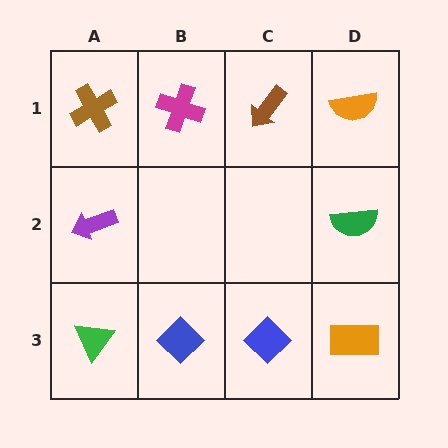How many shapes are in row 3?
4 shapes.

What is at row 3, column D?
An orange rectangle.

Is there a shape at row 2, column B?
No, that cell is empty.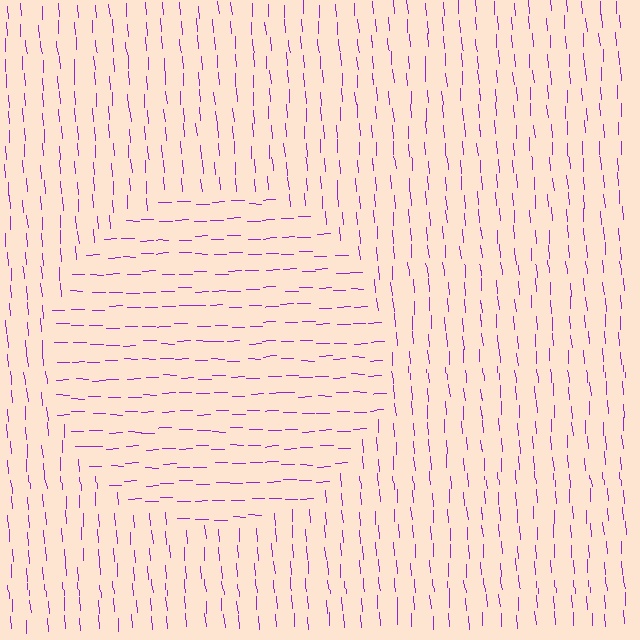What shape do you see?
I see a circle.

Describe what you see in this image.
The image is filled with small purple line segments. A circle region in the image has lines oriented differently from the surrounding lines, creating a visible texture boundary.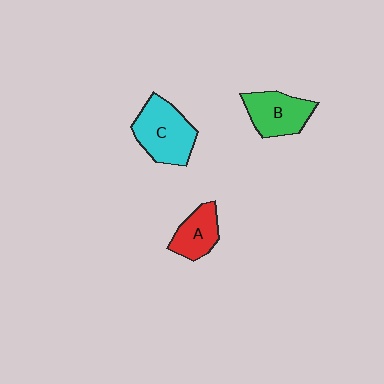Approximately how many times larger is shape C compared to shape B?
Approximately 1.2 times.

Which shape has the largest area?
Shape C (cyan).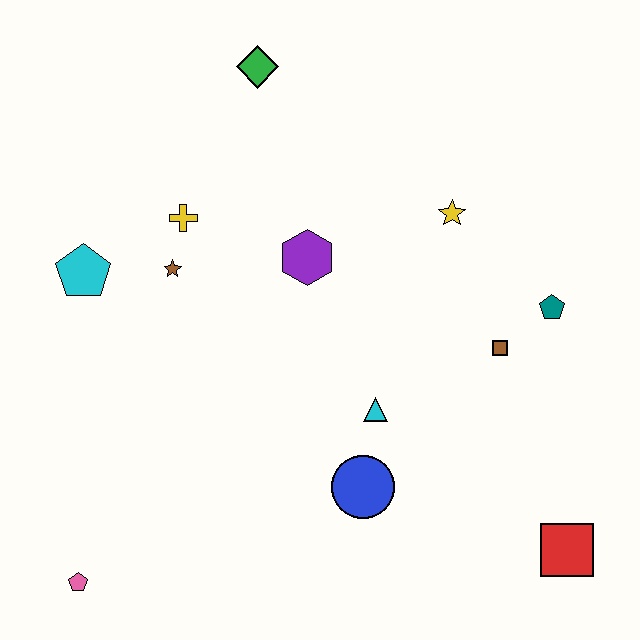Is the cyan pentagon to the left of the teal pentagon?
Yes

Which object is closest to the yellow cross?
The brown star is closest to the yellow cross.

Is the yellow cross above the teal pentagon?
Yes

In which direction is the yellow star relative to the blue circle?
The yellow star is above the blue circle.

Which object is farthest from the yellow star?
The pink pentagon is farthest from the yellow star.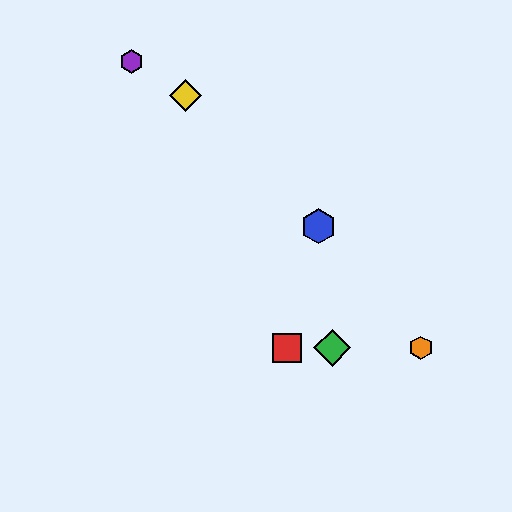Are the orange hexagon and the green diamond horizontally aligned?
Yes, both are at y≈348.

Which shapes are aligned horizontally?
The red square, the green diamond, the orange hexagon are aligned horizontally.